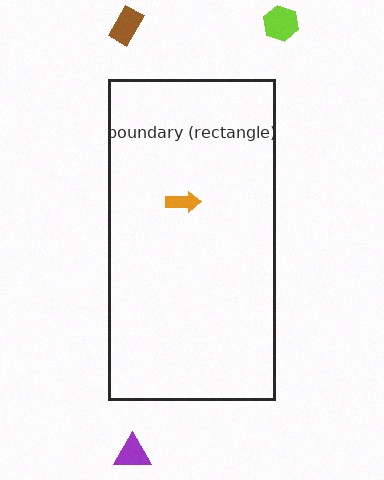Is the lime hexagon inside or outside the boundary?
Outside.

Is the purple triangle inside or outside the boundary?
Outside.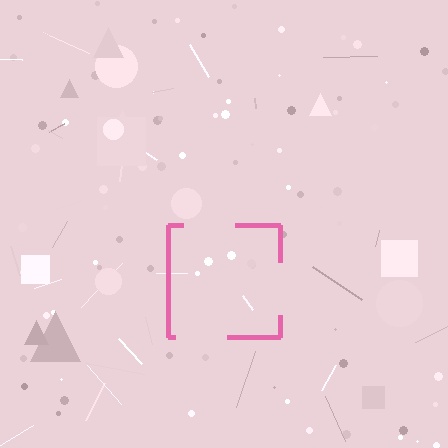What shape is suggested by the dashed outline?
The dashed outline suggests a square.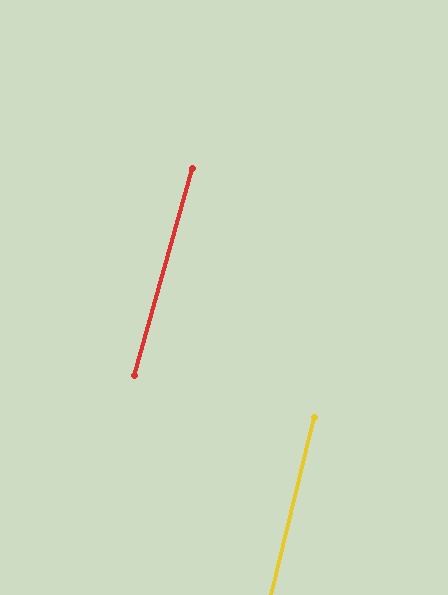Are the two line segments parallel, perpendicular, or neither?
Parallel — their directions differ by only 2.0°.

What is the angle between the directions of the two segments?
Approximately 2 degrees.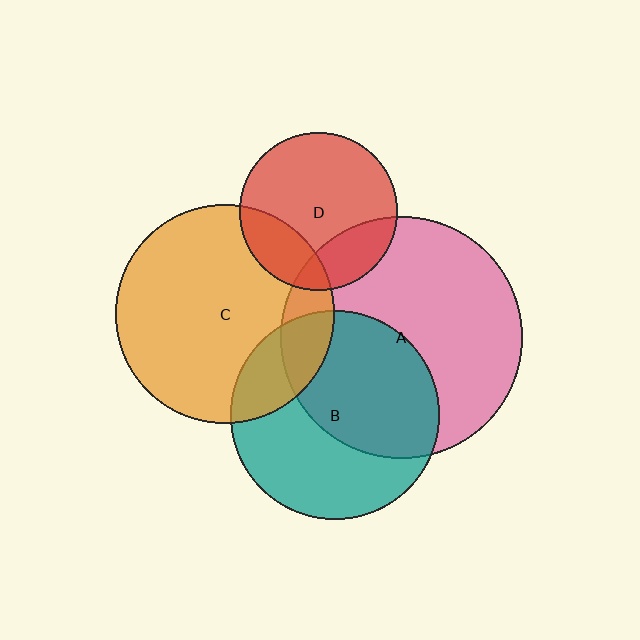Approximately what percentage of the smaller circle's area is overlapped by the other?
Approximately 50%.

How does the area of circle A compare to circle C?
Approximately 1.2 times.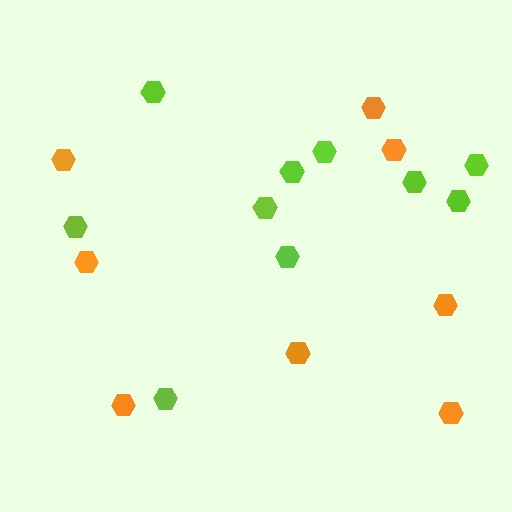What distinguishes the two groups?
There are 2 groups: one group of orange hexagons (8) and one group of lime hexagons (10).